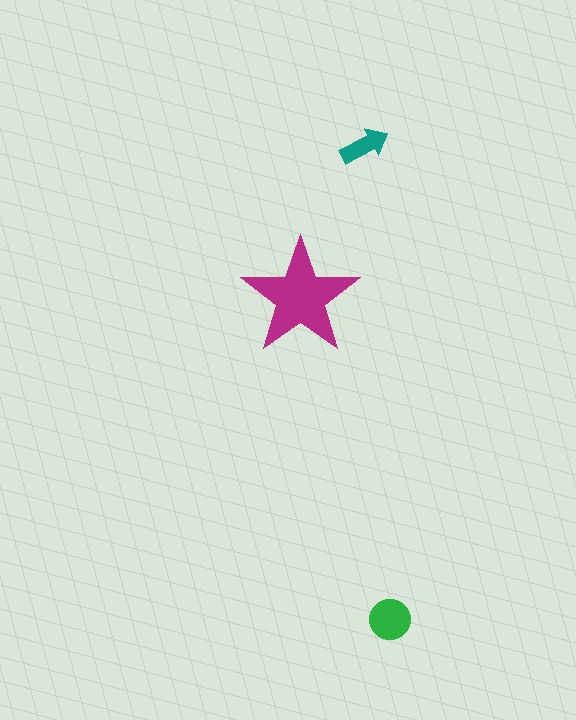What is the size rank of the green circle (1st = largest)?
2nd.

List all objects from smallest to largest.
The teal arrow, the green circle, the magenta star.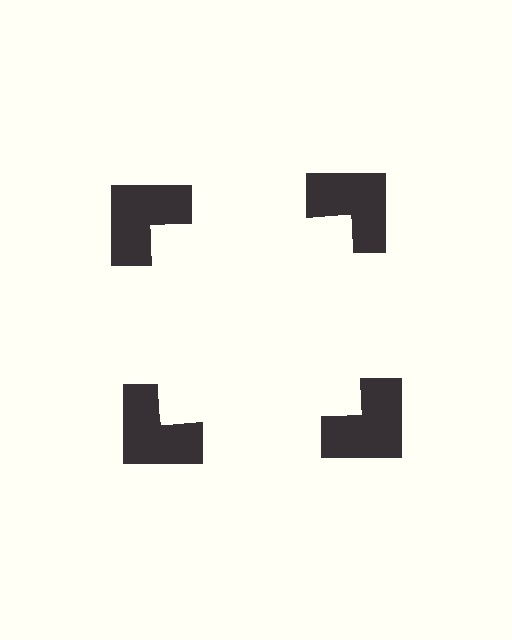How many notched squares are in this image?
There are 4 — one at each vertex of the illusory square.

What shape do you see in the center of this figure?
An illusory square — its edges are inferred from the aligned wedge cuts in the notched squares, not physically drawn.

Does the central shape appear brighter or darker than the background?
It typically appears slightly brighter than the background, even though no actual brightness change is drawn.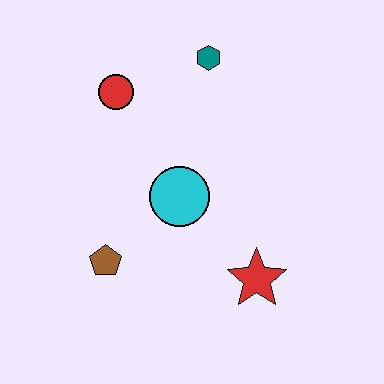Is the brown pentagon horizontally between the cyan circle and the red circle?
No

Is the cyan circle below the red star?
No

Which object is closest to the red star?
The cyan circle is closest to the red star.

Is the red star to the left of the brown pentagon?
No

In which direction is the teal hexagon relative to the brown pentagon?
The teal hexagon is above the brown pentagon.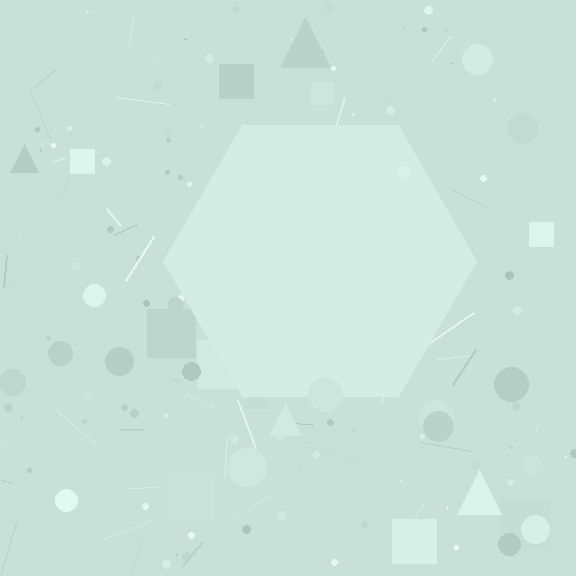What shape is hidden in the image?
A hexagon is hidden in the image.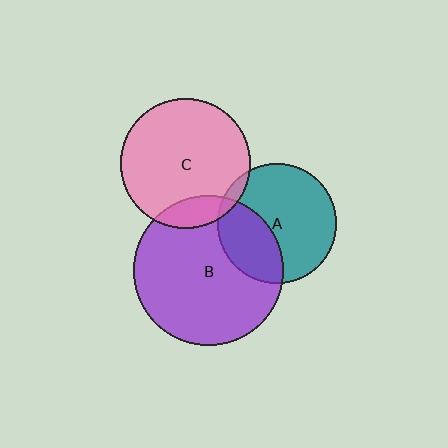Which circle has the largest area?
Circle B (purple).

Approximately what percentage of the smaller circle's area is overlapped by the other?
Approximately 15%.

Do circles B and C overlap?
Yes.